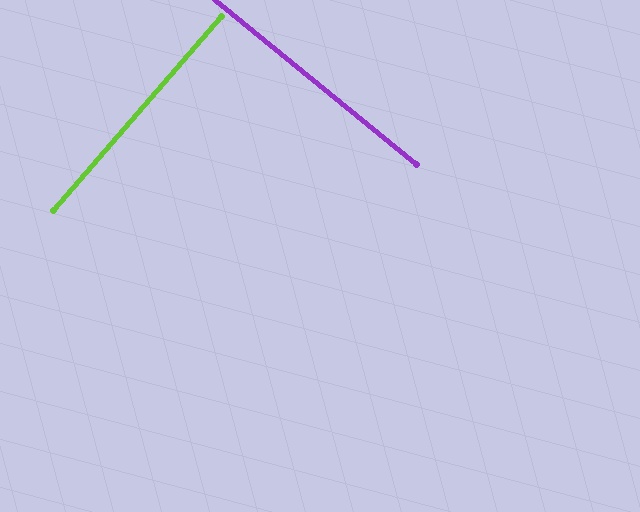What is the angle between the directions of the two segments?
Approximately 88 degrees.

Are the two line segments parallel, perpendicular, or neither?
Perpendicular — they meet at approximately 88°.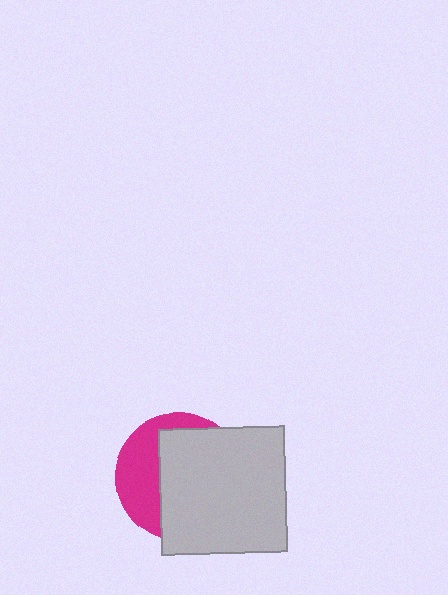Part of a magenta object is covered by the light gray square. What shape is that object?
It is a circle.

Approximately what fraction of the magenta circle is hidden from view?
Roughly 64% of the magenta circle is hidden behind the light gray square.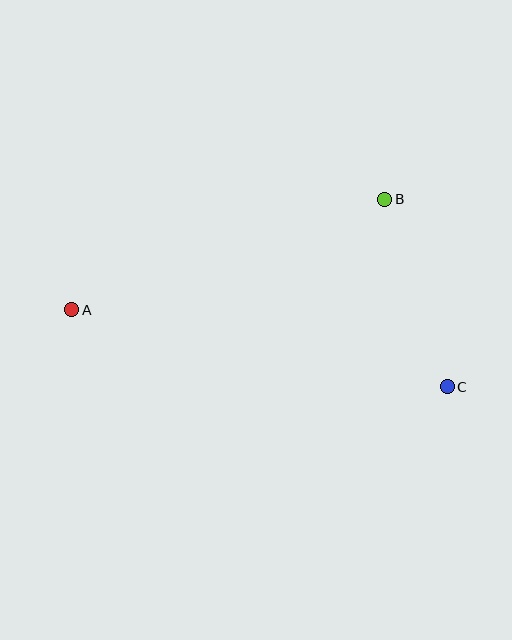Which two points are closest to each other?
Points B and C are closest to each other.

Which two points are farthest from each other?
Points A and C are farthest from each other.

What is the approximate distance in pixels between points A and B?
The distance between A and B is approximately 332 pixels.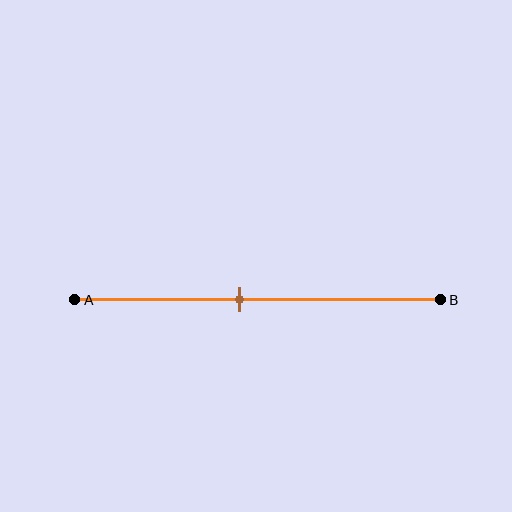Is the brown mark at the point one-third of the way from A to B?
No, the mark is at about 45% from A, not at the 33% one-third point.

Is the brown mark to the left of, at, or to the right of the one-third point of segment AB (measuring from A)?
The brown mark is to the right of the one-third point of segment AB.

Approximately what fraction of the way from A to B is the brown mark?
The brown mark is approximately 45% of the way from A to B.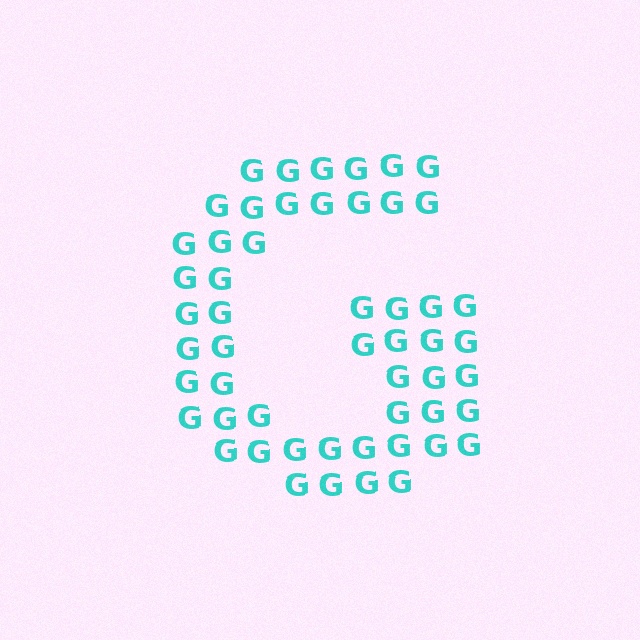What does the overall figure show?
The overall figure shows the letter G.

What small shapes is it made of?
It is made of small letter G's.